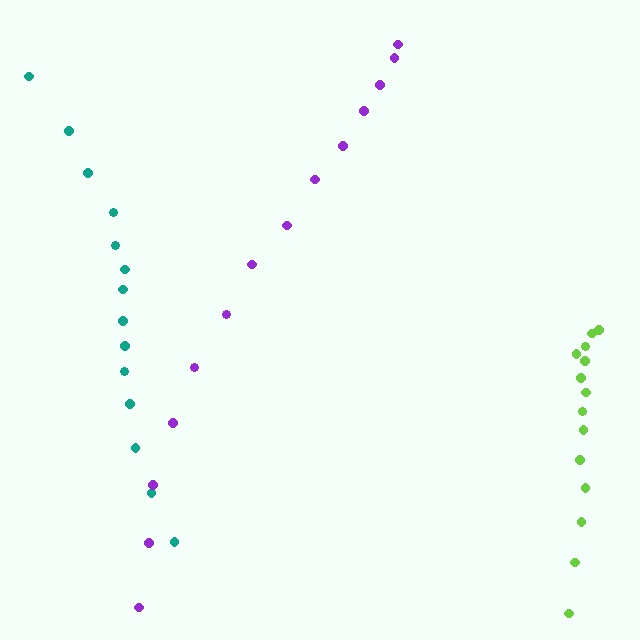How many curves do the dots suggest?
There are 3 distinct paths.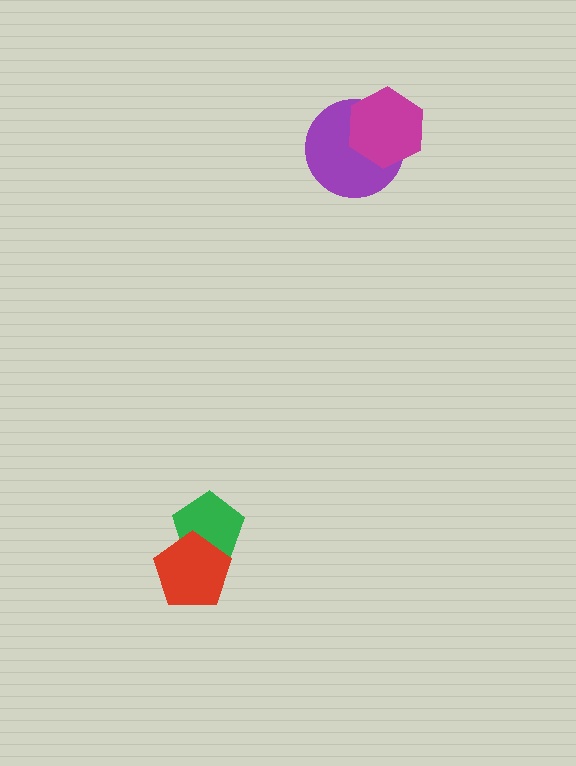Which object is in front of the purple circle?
The magenta hexagon is in front of the purple circle.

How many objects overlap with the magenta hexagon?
1 object overlaps with the magenta hexagon.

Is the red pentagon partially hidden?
No, no other shape covers it.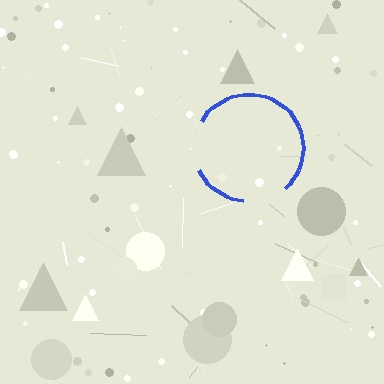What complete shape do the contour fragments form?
The contour fragments form a circle.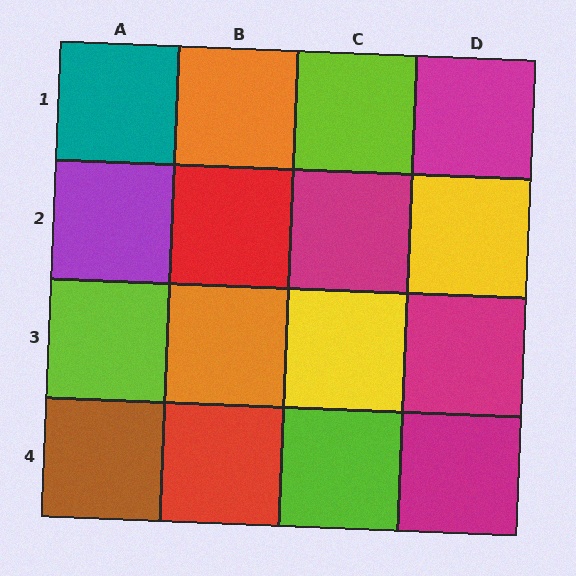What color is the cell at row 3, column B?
Orange.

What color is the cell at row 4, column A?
Brown.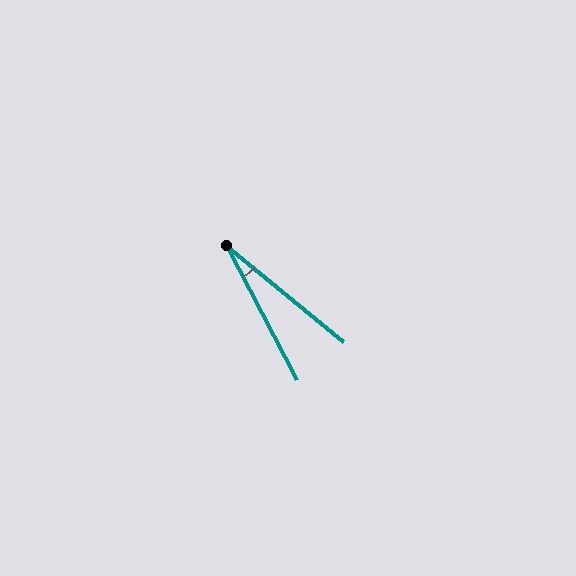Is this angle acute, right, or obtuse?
It is acute.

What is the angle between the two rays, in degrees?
Approximately 23 degrees.